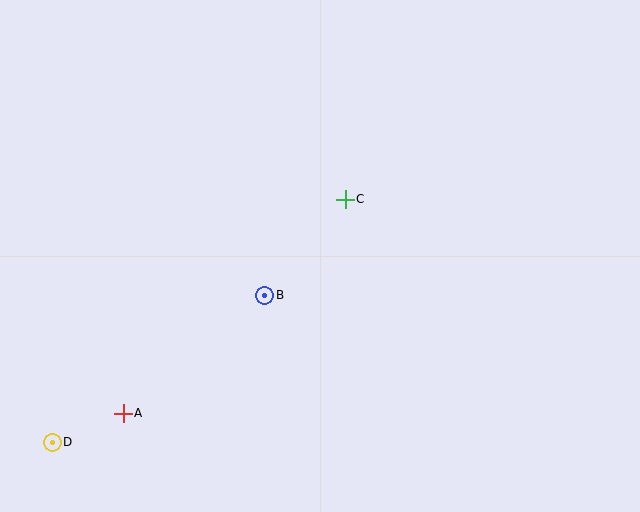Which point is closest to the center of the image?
Point C at (345, 199) is closest to the center.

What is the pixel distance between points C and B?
The distance between C and B is 125 pixels.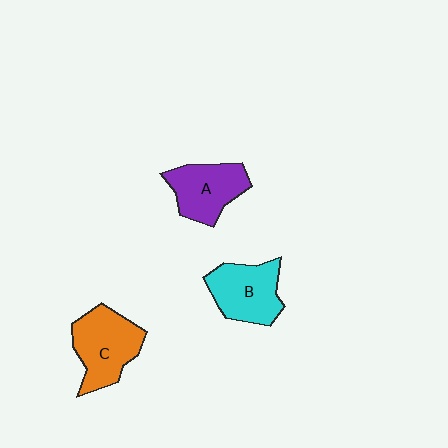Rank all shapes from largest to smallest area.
From largest to smallest: C (orange), B (cyan), A (purple).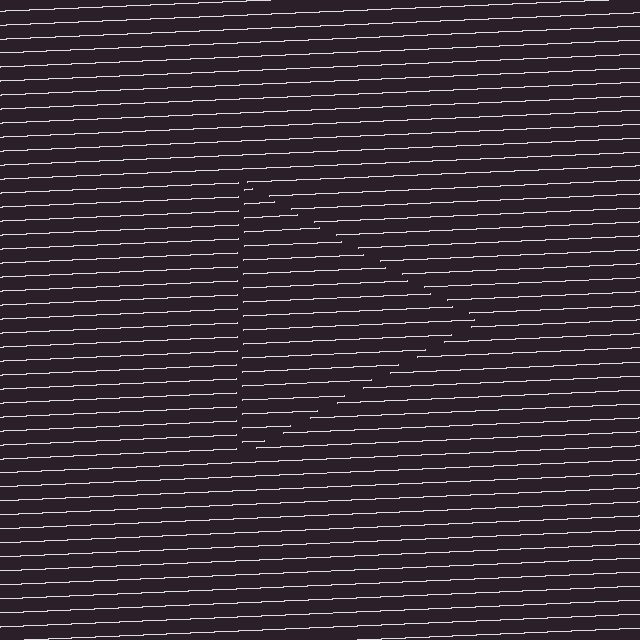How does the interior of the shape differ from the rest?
The interior of the shape contains the same grating, shifted by half a period — the contour is defined by the phase discontinuity where line-ends from the inner and outer gratings abut.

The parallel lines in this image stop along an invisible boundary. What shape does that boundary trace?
An illusory triangle. The interior of the shape contains the same grating, shifted by half a period — the contour is defined by the phase discontinuity where line-ends from the inner and outer gratings abut.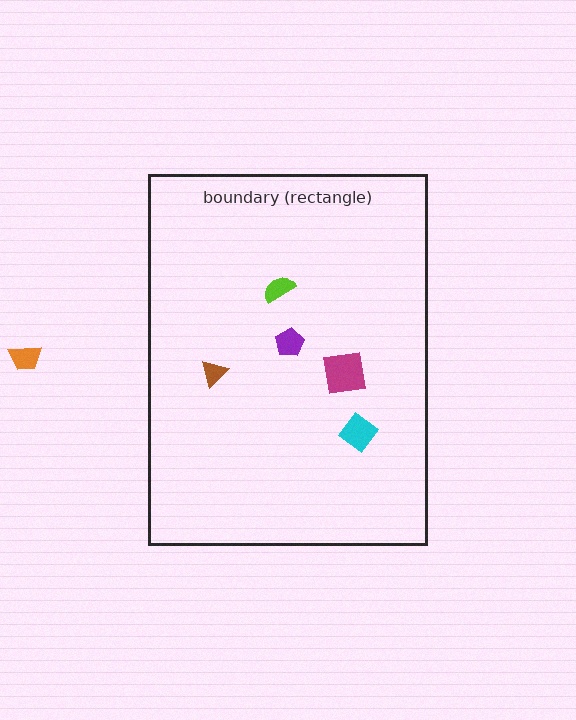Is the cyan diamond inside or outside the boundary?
Inside.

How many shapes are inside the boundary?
5 inside, 1 outside.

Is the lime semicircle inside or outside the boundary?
Inside.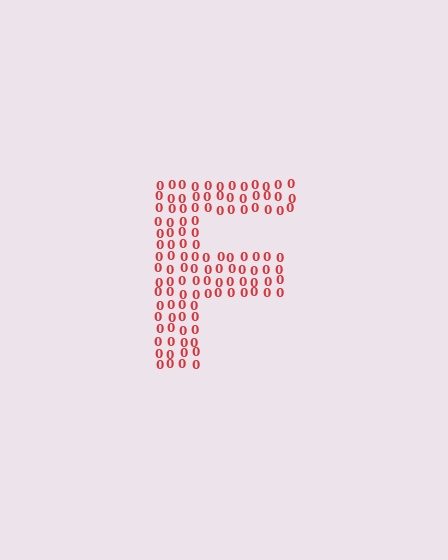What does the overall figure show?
The overall figure shows the letter F.